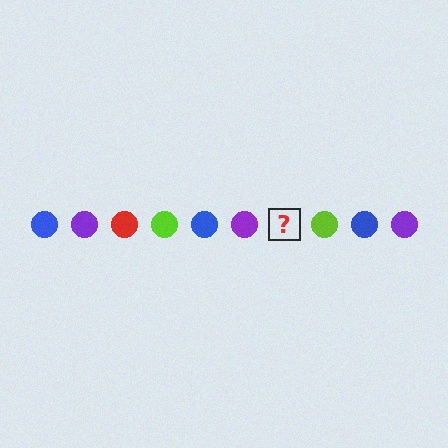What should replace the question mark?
The question mark should be replaced with a red circle.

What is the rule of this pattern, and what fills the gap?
The rule is that the pattern cycles through blue, purple, red, lime circles. The gap should be filled with a red circle.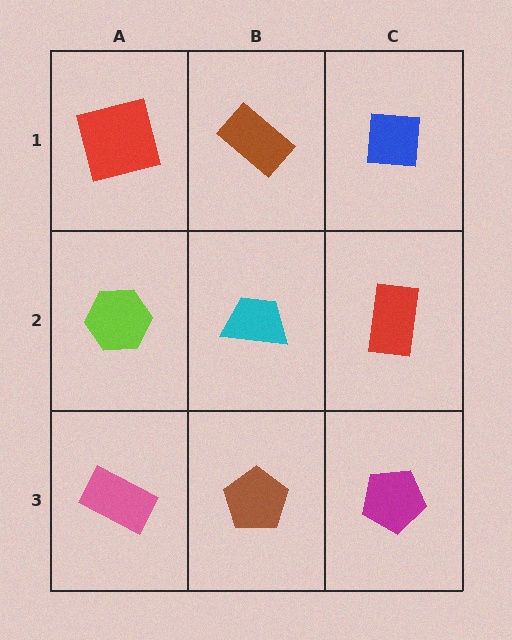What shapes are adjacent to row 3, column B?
A cyan trapezoid (row 2, column B), a pink rectangle (row 3, column A), a magenta pentagon (row 3, column C).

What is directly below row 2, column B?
A brown pentagon.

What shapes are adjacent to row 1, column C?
A red rectangle (row 2, column C), a brown rectangle (row 1, column B).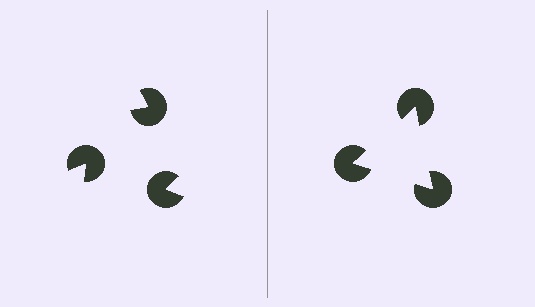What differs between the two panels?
The pac-man discs are positioned identically on both sides; only the wedge orientations differ. On the right they align to a triangle; on the left they are misaligned.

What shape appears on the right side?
An illusory triangle.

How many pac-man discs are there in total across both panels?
6 — 3 on each side.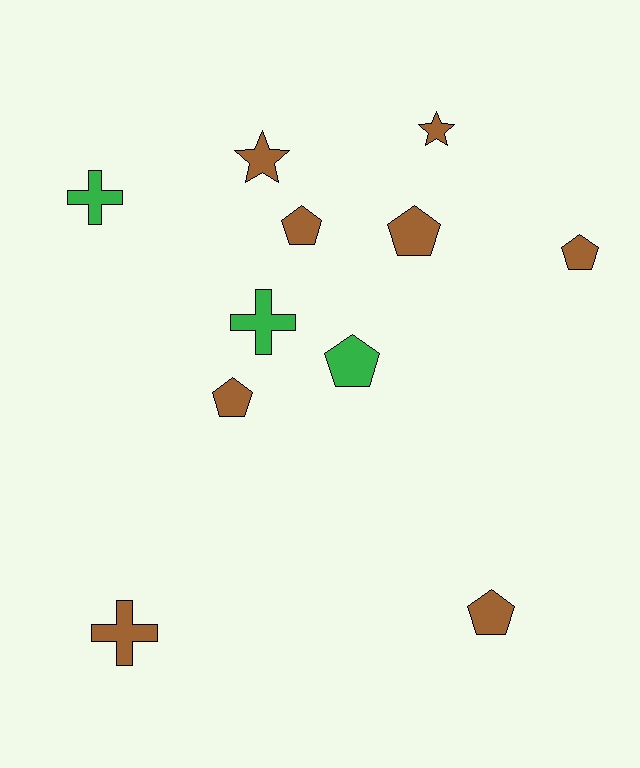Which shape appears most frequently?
Pentagon, with 6 objects.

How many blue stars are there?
There are no blue stars.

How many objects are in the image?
There are 11 objects.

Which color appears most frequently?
Brown, with 8 objects.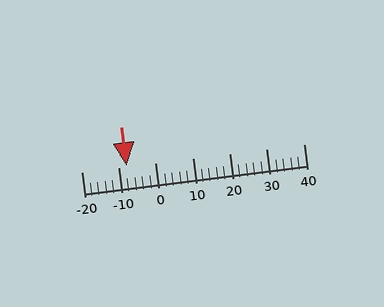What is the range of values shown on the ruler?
The ruler shows values from -20 to 40.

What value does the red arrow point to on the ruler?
The red arrow points to approximately -8.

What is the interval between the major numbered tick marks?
The major tick marks are spaced 10 units apart.